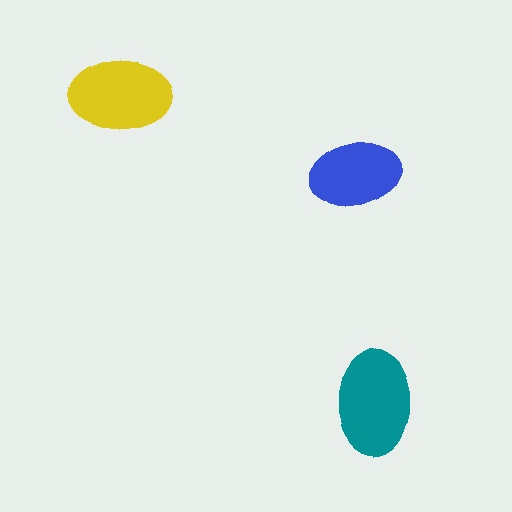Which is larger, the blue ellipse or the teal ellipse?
The teal one.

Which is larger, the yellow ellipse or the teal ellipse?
The teal one.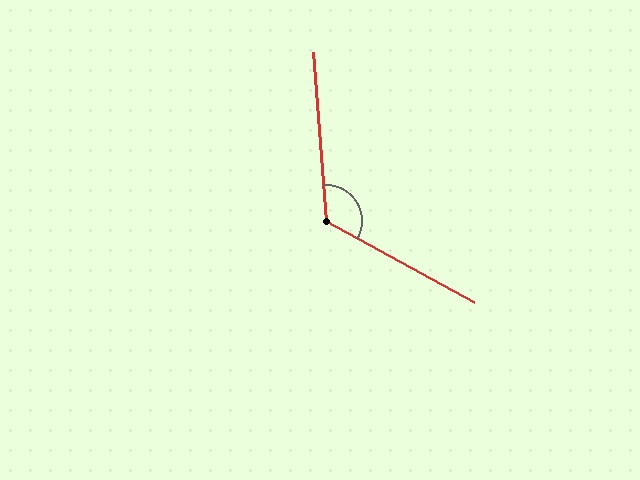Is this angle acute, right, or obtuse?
It is obtuse.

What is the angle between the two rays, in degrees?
Approximately 123 degrees.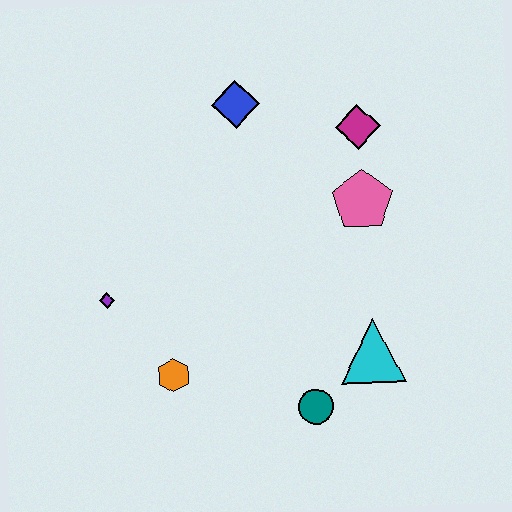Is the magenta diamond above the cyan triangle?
Yes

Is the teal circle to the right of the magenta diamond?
No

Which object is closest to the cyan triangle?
The teal circle is closest to the cyan triangle.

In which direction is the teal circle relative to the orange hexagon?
The teal circle is to the right of the orange hexagon.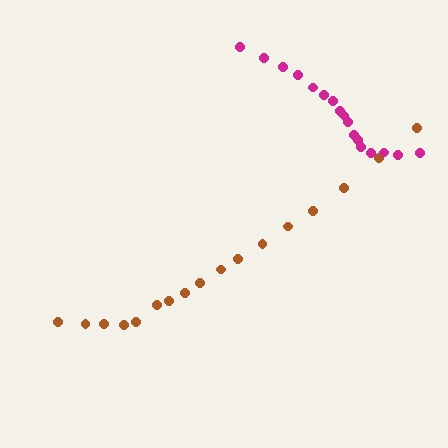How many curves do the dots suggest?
There are 2 distinct paths.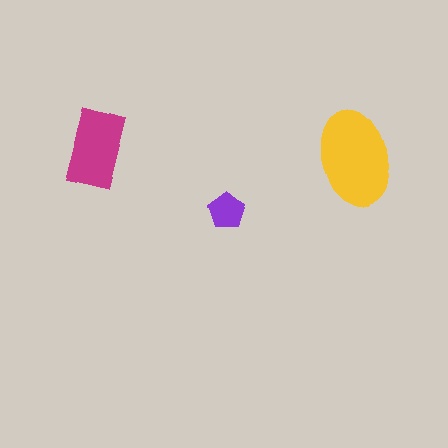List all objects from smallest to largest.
The purple pentagon, the magenta rectangle, the yellow ellipse.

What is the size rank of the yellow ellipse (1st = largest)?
1st.